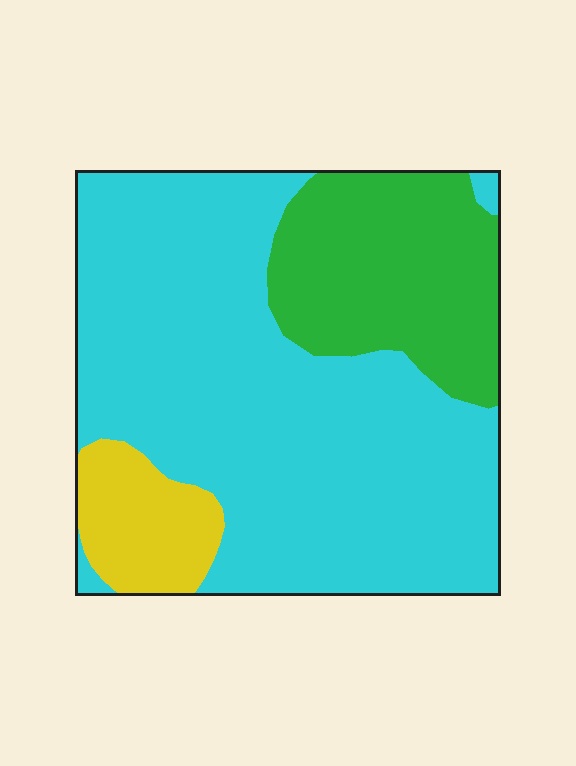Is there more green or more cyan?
Cyan.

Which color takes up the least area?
Yellow, at roughly 10%.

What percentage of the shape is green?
Green takes up about one quarter (1/4) of the shape.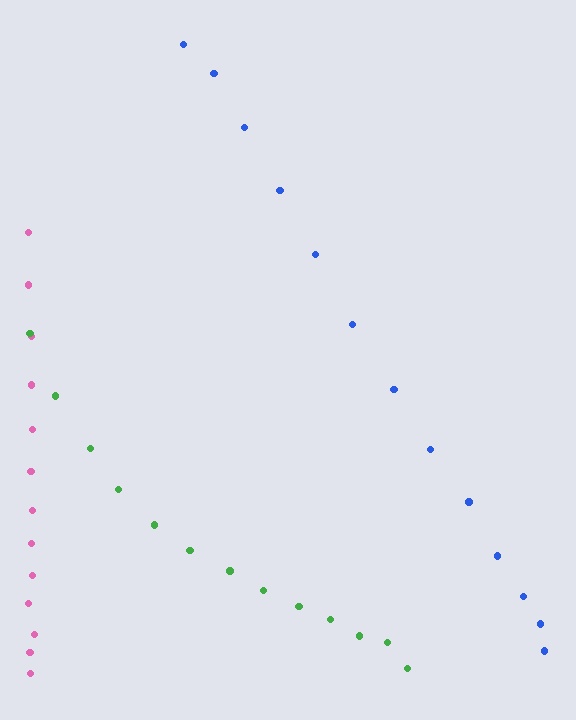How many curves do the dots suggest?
There are 3 distinct paths.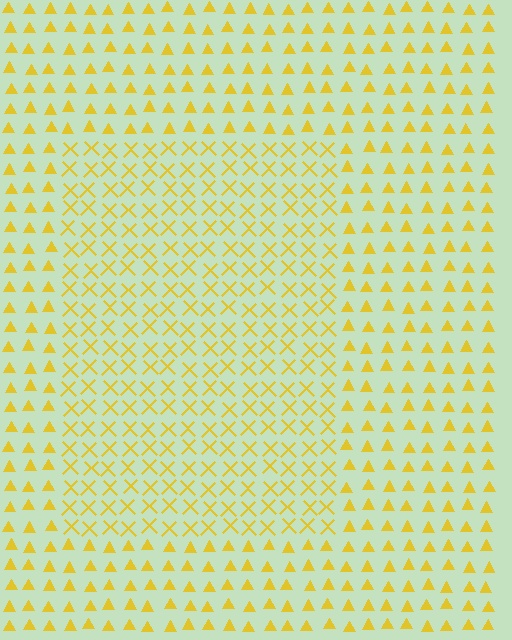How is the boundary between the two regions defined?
The boundary is defined by a change in element shape: X marks inside vs. triangles outside. All elements share the same color and spacing.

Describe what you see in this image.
The image is filled with small yellow elements arranged in a uniform grid. A rectangle-shaped region contains X marks, while the surrounding area contains triangles. The boundary is defined purely by the change in element shape.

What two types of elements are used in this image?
The image uses X marks inside the rectangle region and triangles outside it.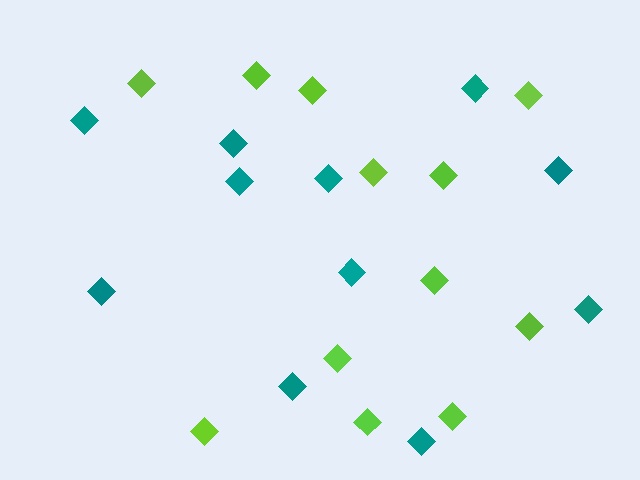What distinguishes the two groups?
There are 2 groups: one group of teal diamonds (11) and one group of lime diamonds (12).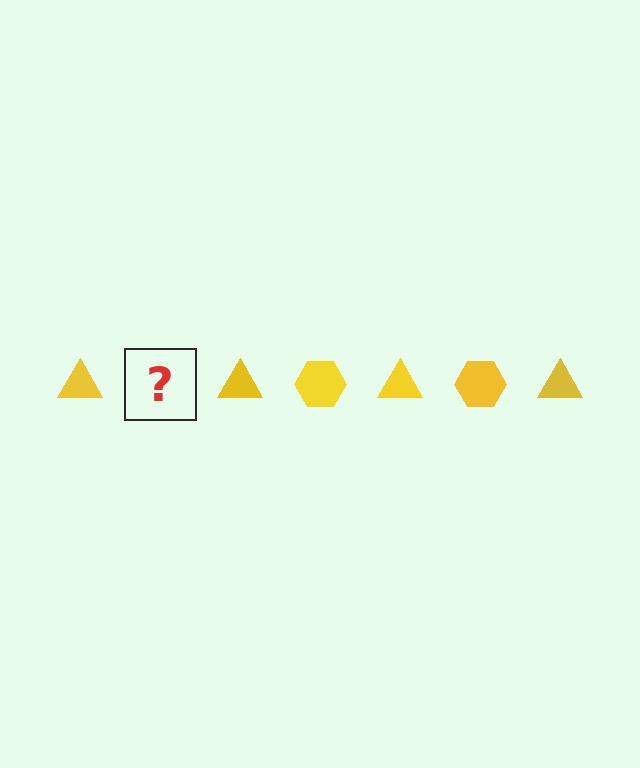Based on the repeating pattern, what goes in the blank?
The blank should be a yellow hexagon.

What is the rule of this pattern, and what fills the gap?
The rule is that the pattern cycles through triangle, hexagon shapes in yellow. The gap should be filled with a yellow hexagon.